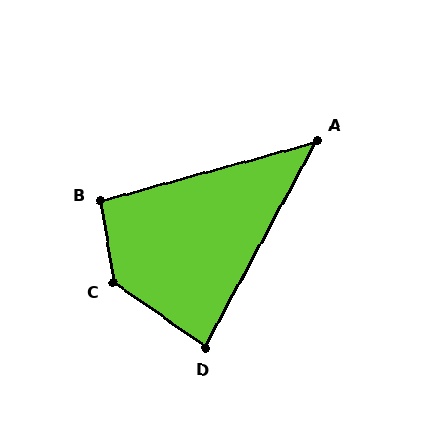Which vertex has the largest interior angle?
C, at approximately 134 degrees.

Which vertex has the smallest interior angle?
A, at approximately 46 degrees.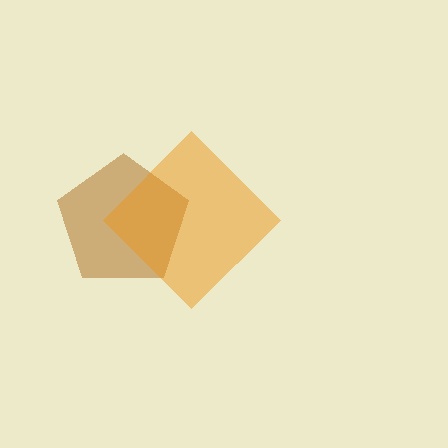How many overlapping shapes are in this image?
There are 2 overlapping shapes in the image.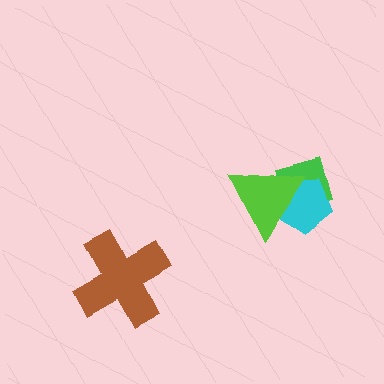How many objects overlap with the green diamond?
2 objects overlap with the green diamond.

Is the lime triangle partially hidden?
No, no other shape covers it.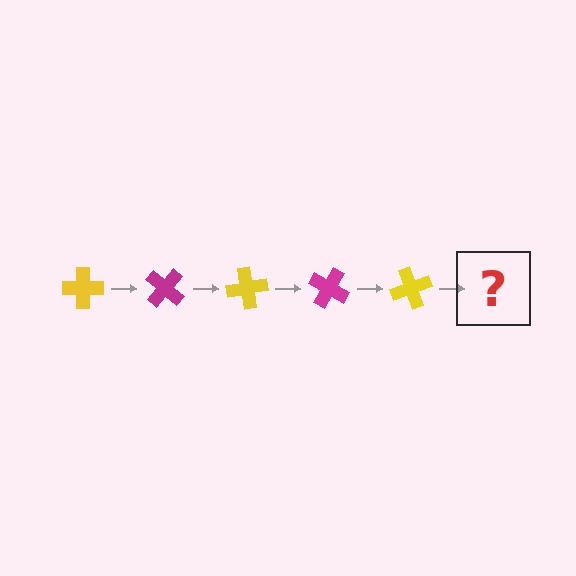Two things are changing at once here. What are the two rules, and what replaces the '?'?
The two rules are that it rotates 40 degrees each step and the color cycles through yellow and magenta. The '?' should be a magenta cross, rotated 200 degrees from the start.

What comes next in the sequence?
The next element should be a magenta cross, rotated 200 degrees from the start.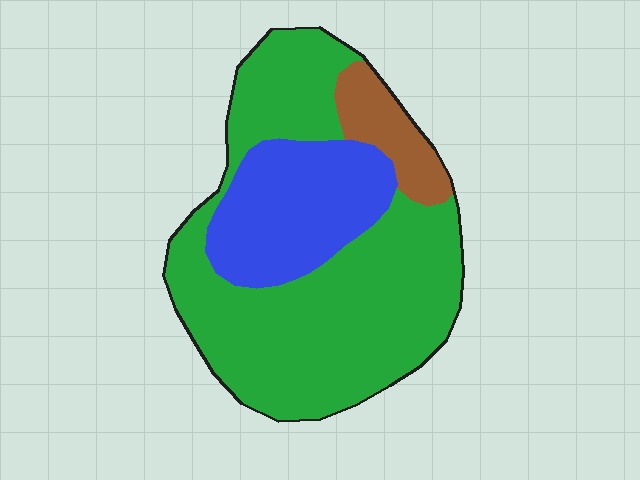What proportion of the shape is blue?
Blue covers 25% of the shape.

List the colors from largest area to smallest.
From largest to smallest: green, blue, brown.